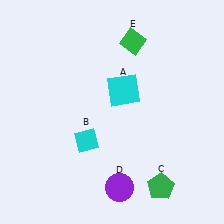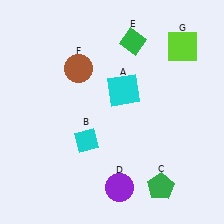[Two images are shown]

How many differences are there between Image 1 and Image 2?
There are 2 differences between the two images.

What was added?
A brown circle (F), a lime square (G) were added in Image 2.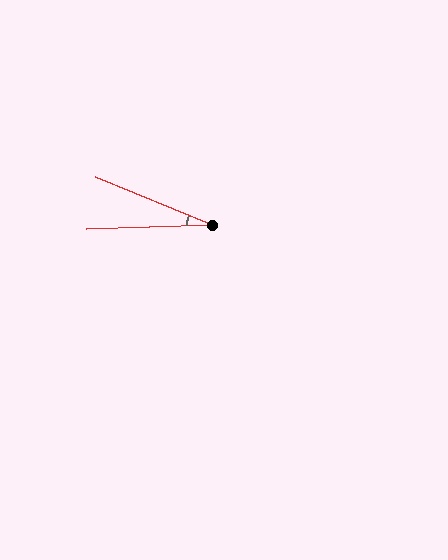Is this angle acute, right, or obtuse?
It is acute.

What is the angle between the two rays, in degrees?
Approximately 24 degrees.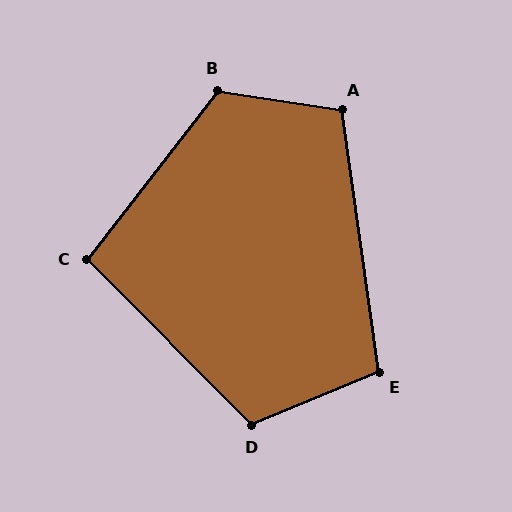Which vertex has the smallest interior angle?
C, at approximately 97 degrees.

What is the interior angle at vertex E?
Approximately 104 degrees (obtuse).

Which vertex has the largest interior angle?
B, at approximately 119 degrees.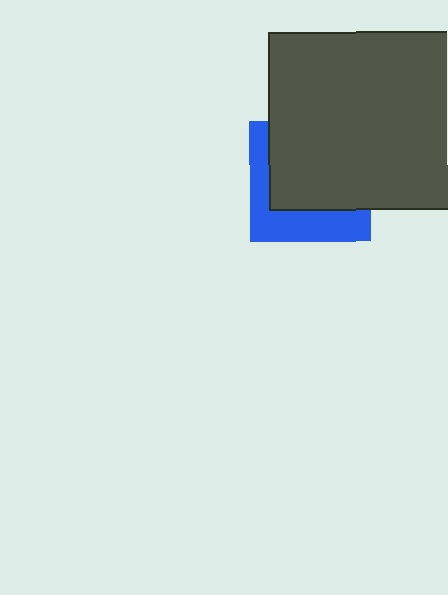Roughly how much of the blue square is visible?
A small part of it is visible (roughly 37%).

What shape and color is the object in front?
The object in front is a dark gray rectangle.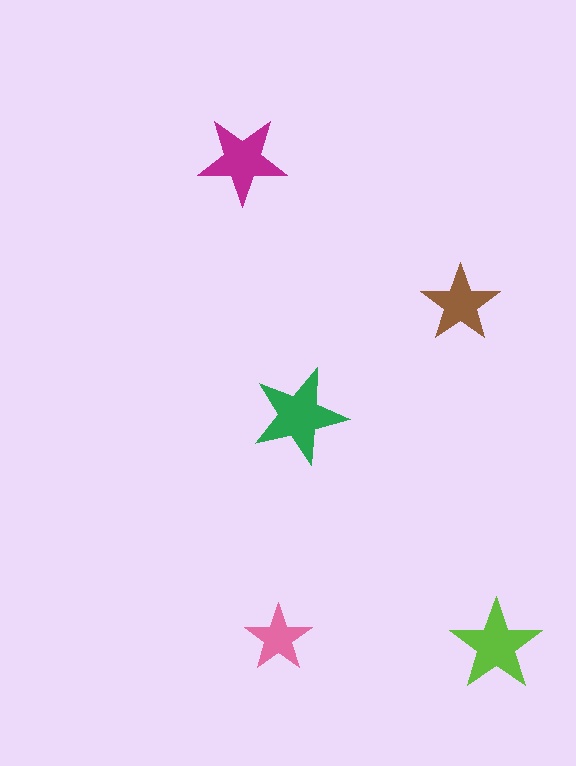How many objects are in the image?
There are 5 objects in the image.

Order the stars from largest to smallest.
the green one, the lime one, the magenta one, the brown one, the pink one.